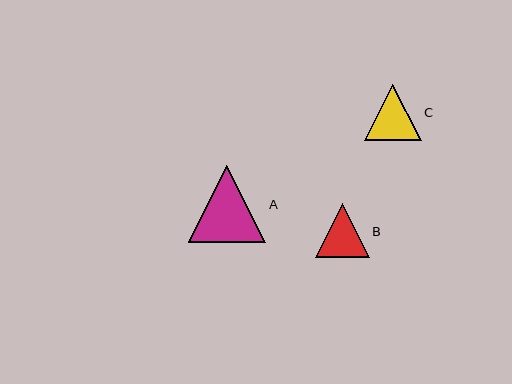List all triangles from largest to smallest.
From largest to smallest: A, C, B.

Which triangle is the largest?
Triangle A is the largest with a size of approximately 77 pixels.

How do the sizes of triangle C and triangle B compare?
Triangle C and triangle B are approximately the same size.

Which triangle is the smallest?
Triangle B is the smallest with a size of approximately 54 pixels.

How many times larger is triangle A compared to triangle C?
Triangle A is approximately 1.4 times the size of triangle C.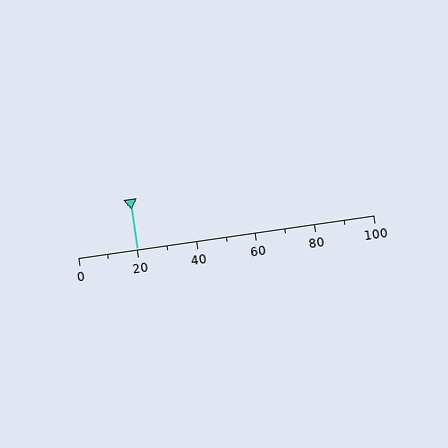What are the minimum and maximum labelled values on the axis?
The axis runs from 0 to 100.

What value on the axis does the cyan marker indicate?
The marker indicates approximately 20.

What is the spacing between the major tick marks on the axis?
The major ticks are spaced 20 apart.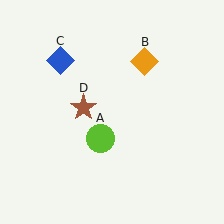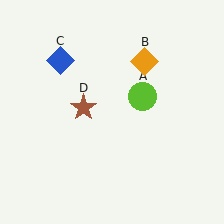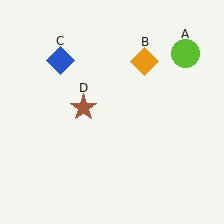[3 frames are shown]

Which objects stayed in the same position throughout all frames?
Orange diamond (object B) and blue diamond (object C) and brown star (object D) remained stationary.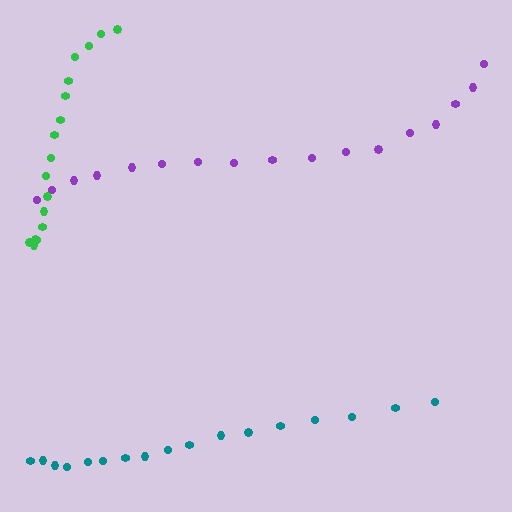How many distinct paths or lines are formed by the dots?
There are 3 distinct paths.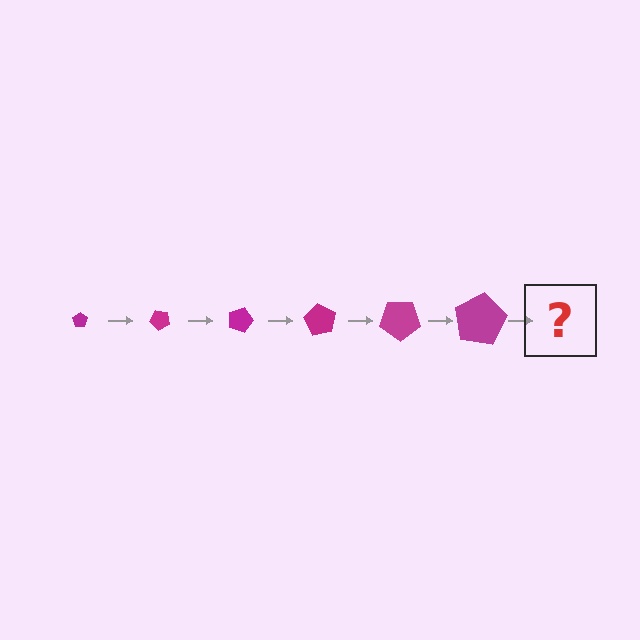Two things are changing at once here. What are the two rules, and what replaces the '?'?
The two rules are that the pentagon grows larger each step and it rotates 45 degrees each step. The '?' should be a pentagon, larger than the previous one and rotated 270 degrees from the start.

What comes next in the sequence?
The next element should be a pentagon, larger than the previous one and rotated 270 degrees from the start.